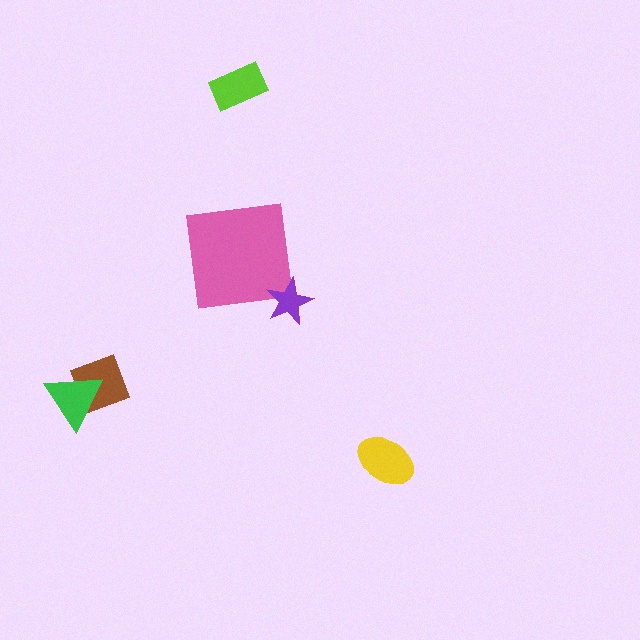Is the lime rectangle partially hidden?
No, no other shape covers it.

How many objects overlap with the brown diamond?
1 object overlaps with the brown diamond.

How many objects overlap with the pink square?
0 objects overlap with the pink square.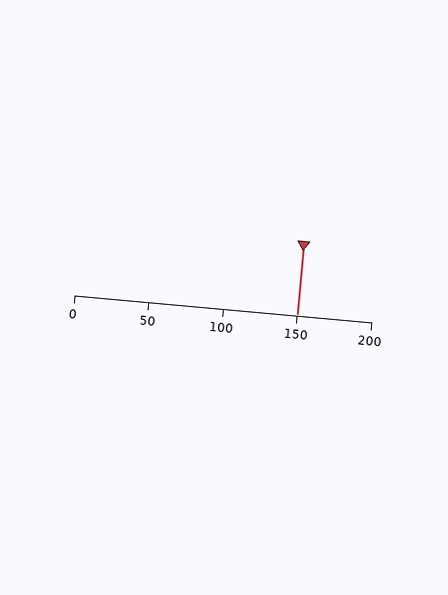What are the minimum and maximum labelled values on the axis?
The axis runs from 0 to 200.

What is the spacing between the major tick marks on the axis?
The major ticks are spaced 50 apart.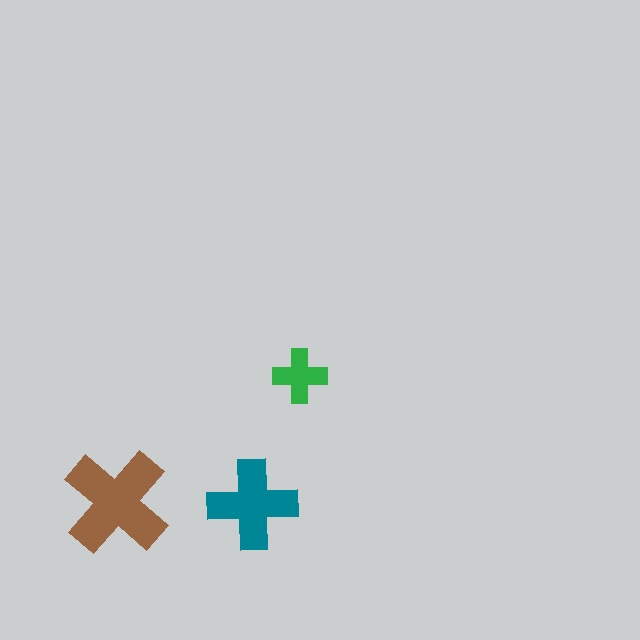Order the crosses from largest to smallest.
the brown one, the teal one, the green one.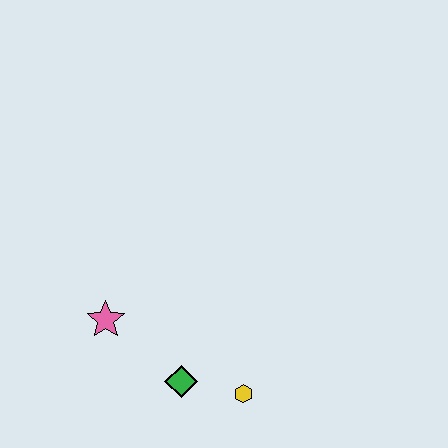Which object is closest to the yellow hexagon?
The green diamond is closest to the yellow hexagon.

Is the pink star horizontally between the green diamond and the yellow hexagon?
No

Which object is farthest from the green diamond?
The pink star is farthest from the green diamond.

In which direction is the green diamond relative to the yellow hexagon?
The green diamond is to the left of the yellow hexagon.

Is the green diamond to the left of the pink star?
No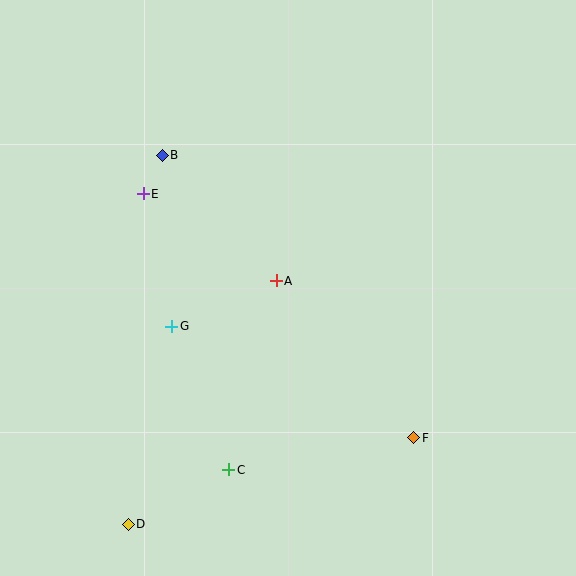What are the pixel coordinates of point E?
Point E is at (143, 194).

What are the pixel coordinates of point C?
Point C is at (229, 470).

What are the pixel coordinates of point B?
Point B is at (162, 155).